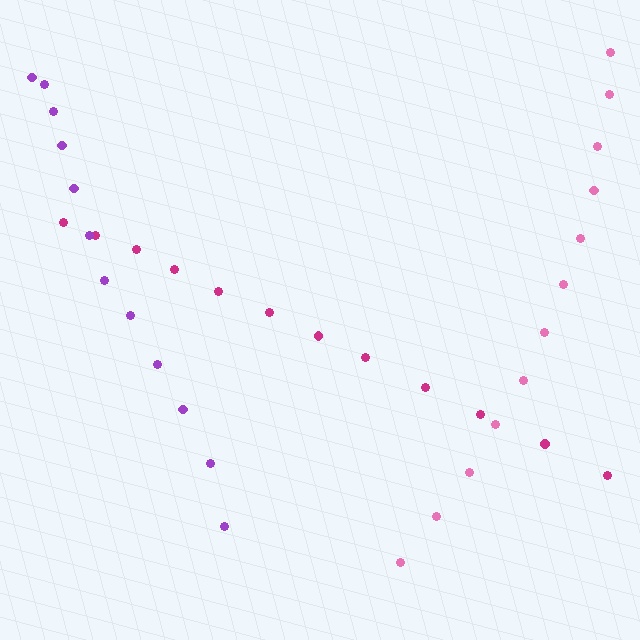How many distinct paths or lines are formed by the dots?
There are 3 distinct paths.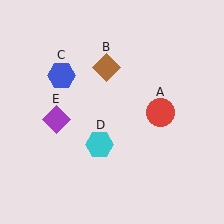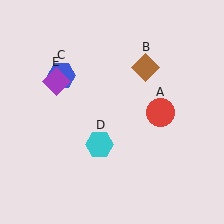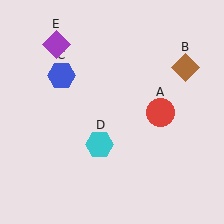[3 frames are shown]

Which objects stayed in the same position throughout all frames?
Red circle (object A) and blue hexagon (object C) and cyan hexagon (object D) remained stationary.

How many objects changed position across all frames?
2 objects changed position: brown diamond (object B), purple diamond (object E).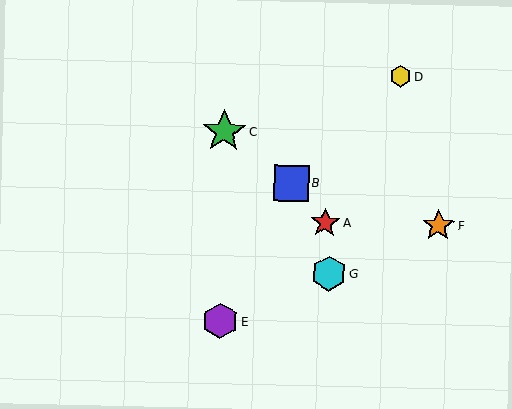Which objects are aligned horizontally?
Objects A, F are aligned horizontally.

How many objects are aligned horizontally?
2 objects (A, F) are aligned horizontally.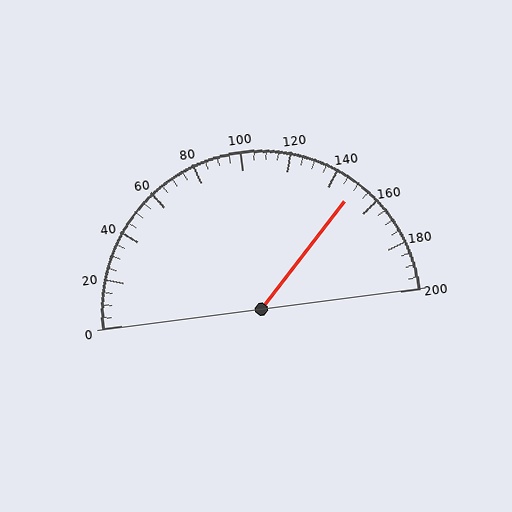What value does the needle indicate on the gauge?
The needle indicates approximately 150.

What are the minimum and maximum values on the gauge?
The gauge ranges from 0 to 200.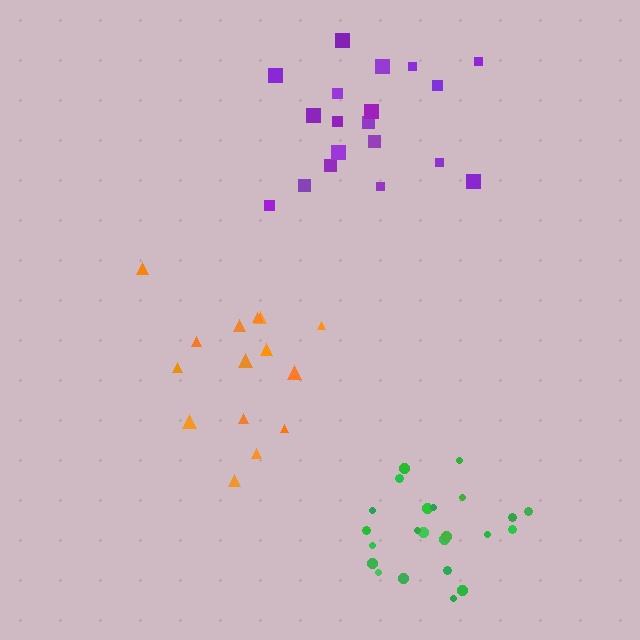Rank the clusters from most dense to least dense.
green, purple, orange.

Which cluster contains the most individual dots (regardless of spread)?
Green (23).